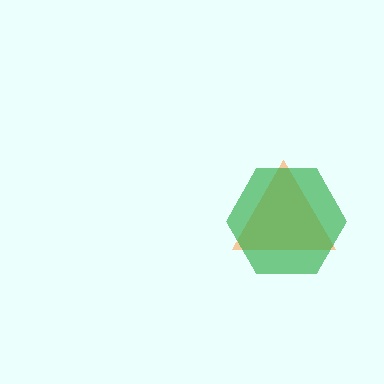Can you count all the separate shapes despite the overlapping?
Yes, there are 2 separate shapes.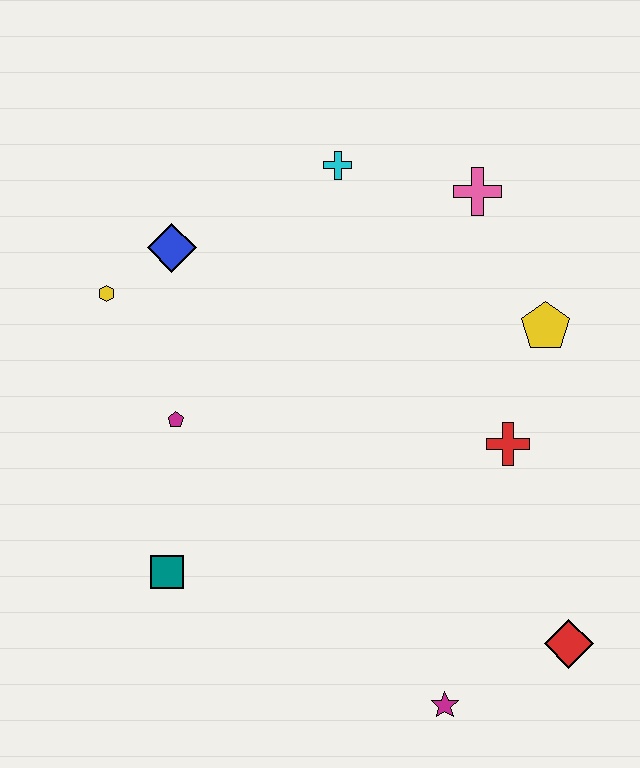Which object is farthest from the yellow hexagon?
The red diamond is farthest from the yellow hexagon.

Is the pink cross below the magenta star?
No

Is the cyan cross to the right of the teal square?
Yes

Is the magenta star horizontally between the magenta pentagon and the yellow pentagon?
Yes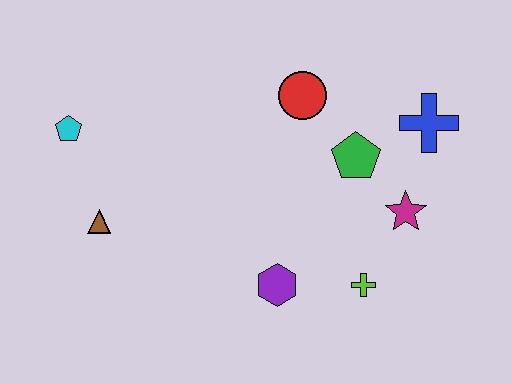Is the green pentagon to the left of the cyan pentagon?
No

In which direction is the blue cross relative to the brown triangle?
The blue cross is to the right of the brown triangle.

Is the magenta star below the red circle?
Yes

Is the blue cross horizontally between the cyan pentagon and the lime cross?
No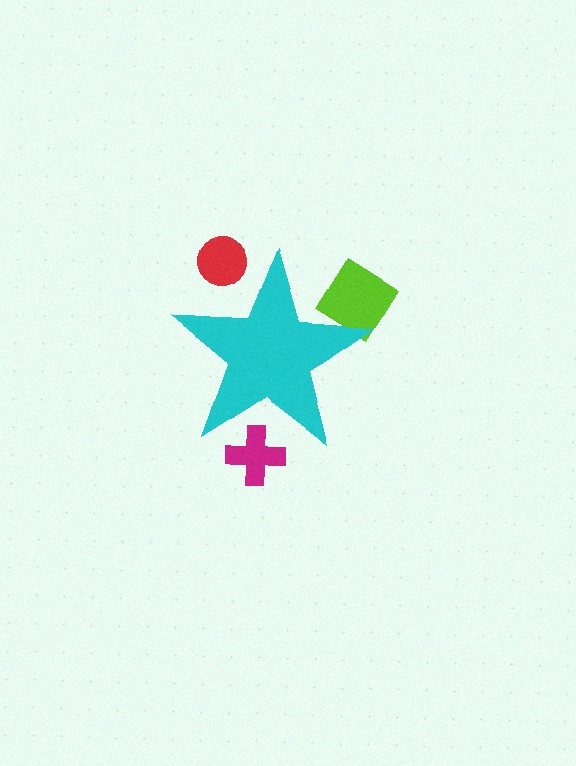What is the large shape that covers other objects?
A cyan star.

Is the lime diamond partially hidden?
Yes, the lime diamond is partially hidden behind the cyan star.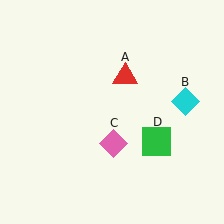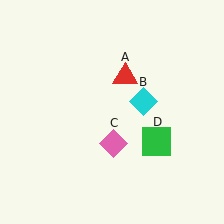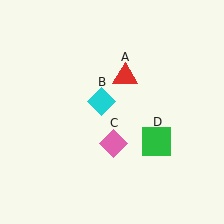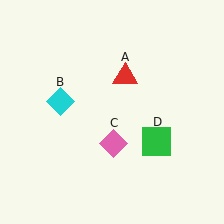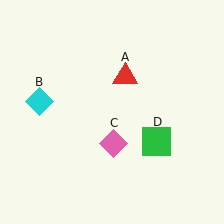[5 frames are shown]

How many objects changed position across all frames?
1 object changed position: cyan diamond (object B).